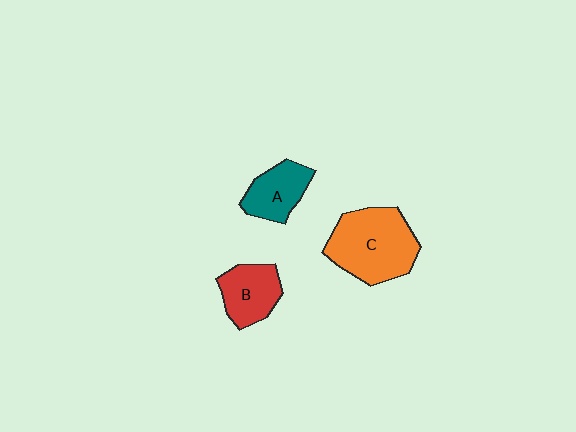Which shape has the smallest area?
Shape A (teal).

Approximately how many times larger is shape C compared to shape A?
Approximately 1.9 times.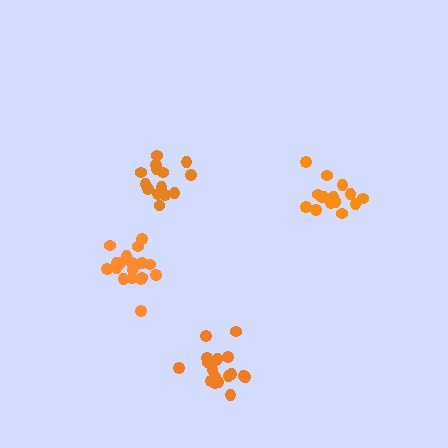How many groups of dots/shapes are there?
There are 4 groups.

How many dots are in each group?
Group 1: 19 dots, Group 2: 17 dots, Group 3: 19 dots, Group 4: 14 dots (69 total).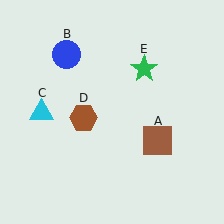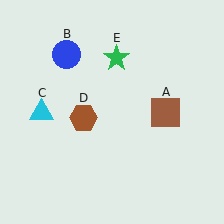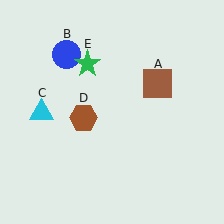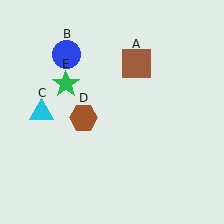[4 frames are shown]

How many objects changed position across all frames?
2 objects changed position: brown square (object A), green star (object E).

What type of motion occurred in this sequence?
The brown square (object A), green star (object E) rotated counterclockwise around the center of the scene.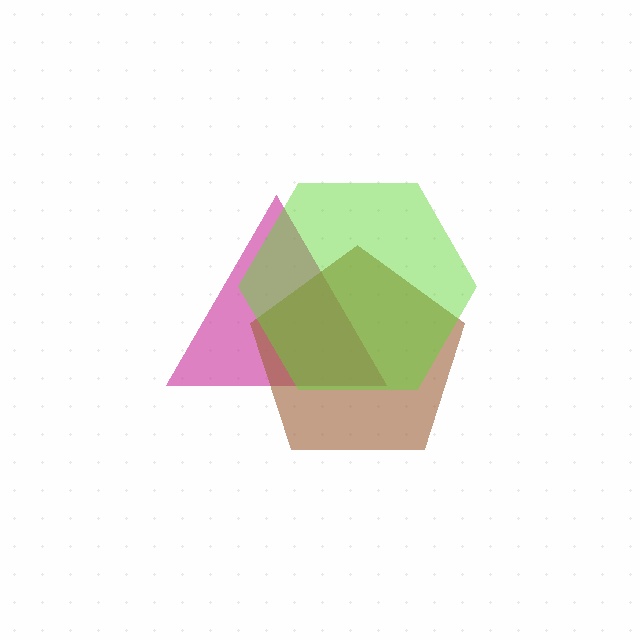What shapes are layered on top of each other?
The layered shapes are: a magenta triangle, a brown pentagon, a lime hexagon.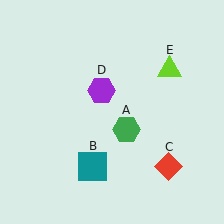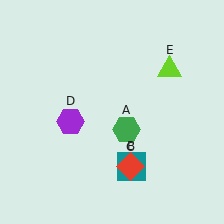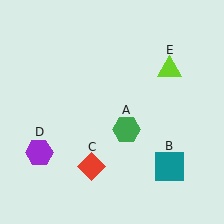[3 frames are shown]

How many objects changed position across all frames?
3 objects changed position: teal square (object B), red diamond (object C), purple hexagon (object D).